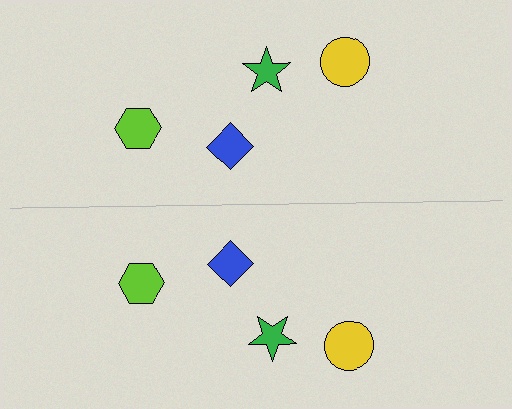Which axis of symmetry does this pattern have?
The pattern has a horizontal axis of symmetry running through the center of the image.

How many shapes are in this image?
There are 8 shapes in this image.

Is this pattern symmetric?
Yes, this pattern has bilateral (reflection) symmetry.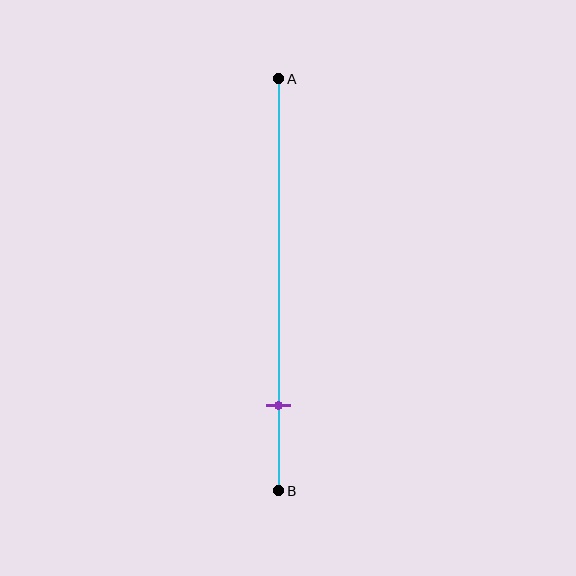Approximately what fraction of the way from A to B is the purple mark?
The purple mark is approximately 80% of the way from A to B.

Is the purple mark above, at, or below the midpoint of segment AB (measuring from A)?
The purple mark is below the midpoint of segment AB.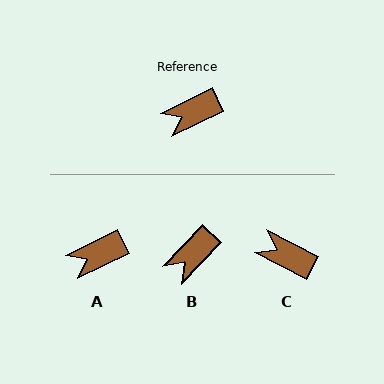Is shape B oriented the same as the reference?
No, it is off by about 21 degrees.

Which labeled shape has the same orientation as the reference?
A.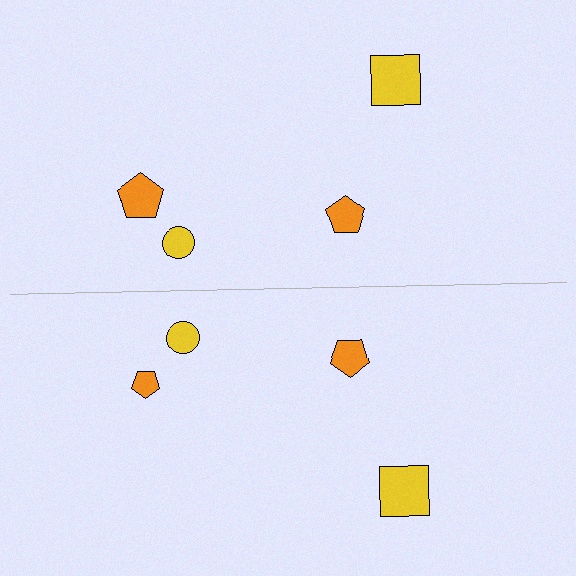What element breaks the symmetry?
The orange pentagon on the bottom side has a different size than its mirror counterpart.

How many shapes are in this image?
There are 8 shapes in this image.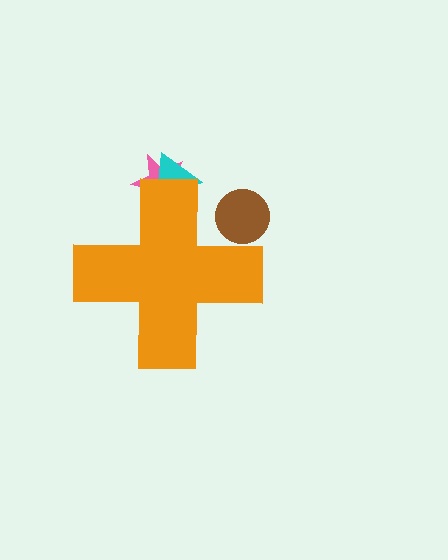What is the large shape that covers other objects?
An orange cross.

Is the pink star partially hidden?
Yes, the pink star is partially hidden behind the orange cross.